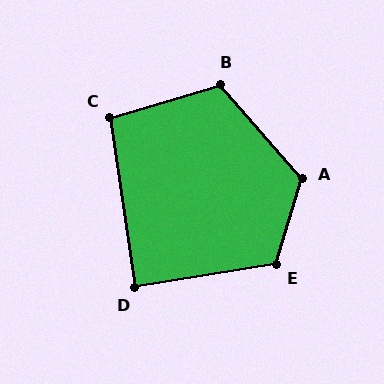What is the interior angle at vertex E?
Approximately 116 degrees (obtuse).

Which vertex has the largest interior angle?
A, at approximately 122 degrees.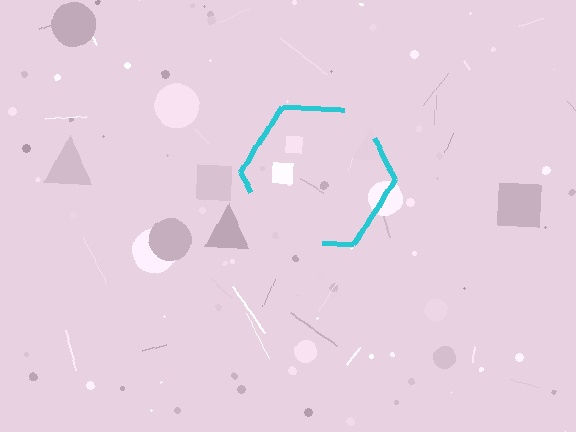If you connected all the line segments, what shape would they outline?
They would outline a hexagon.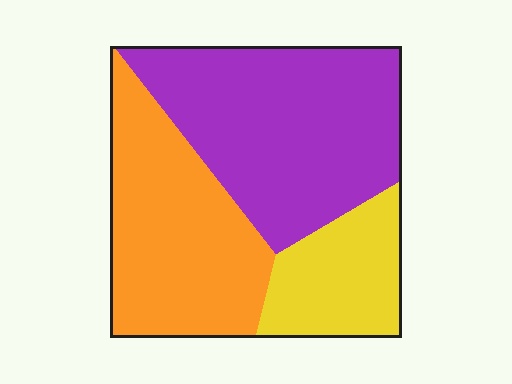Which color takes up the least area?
Yellow, at roughly 20%.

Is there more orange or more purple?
Purple.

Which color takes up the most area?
Purple, at roughly 45%.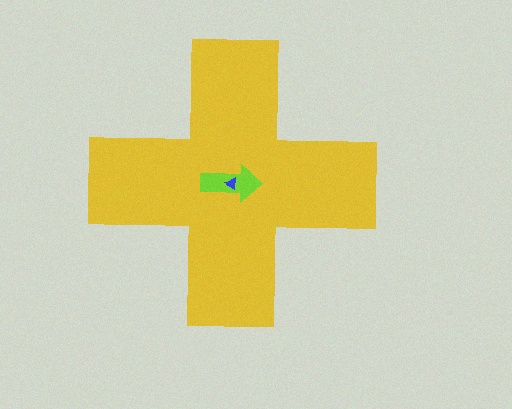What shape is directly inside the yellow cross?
The lime arrow.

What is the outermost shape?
The yellow cross.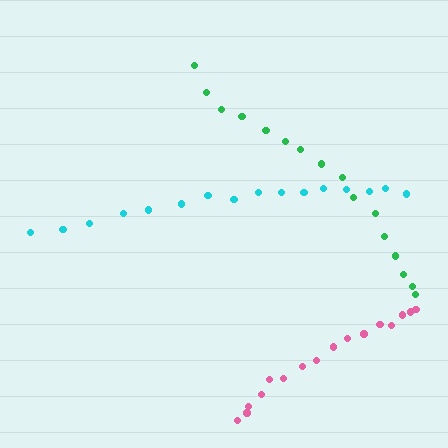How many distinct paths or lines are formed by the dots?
There are 3 distinct paths.